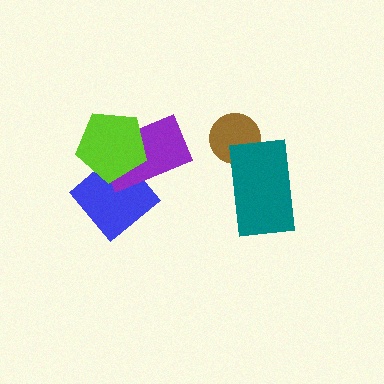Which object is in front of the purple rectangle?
The lime pentagon is in front of the purple rectangle.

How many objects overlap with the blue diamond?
2 objects overlap with the blue diamond.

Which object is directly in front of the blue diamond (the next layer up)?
The purple rectangle is directly in front of the blue diamond.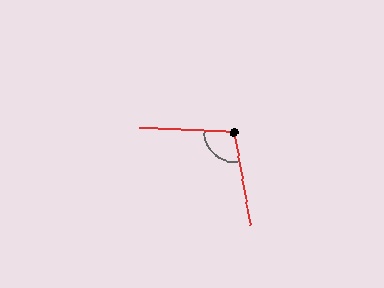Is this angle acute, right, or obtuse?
It is obtuse.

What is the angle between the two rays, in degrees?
Approximately 102 degrees.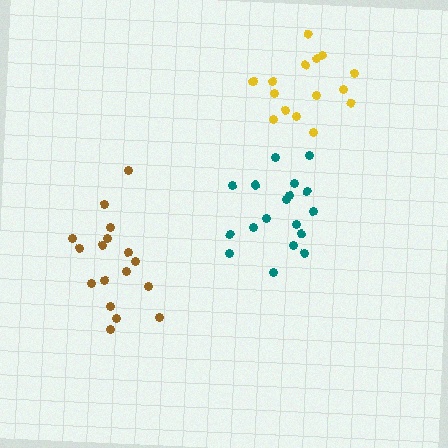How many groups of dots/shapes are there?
There are 3 groups.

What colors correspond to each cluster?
The clusters are colored: yellow, brown, teal.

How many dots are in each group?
Group 1: 16 dots, Group 2: 17 dots, Group 3: 18 dots (51 total).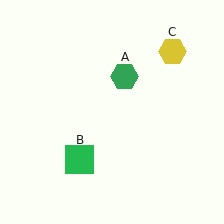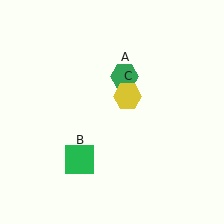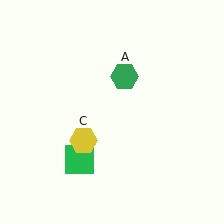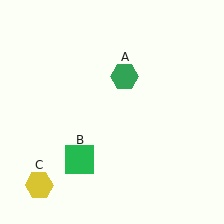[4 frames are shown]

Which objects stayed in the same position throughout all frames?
Green hexagon (object A) and green square (object B) remained stationary.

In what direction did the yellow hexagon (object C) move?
The yellow hexagon (object C) moved down and to the left.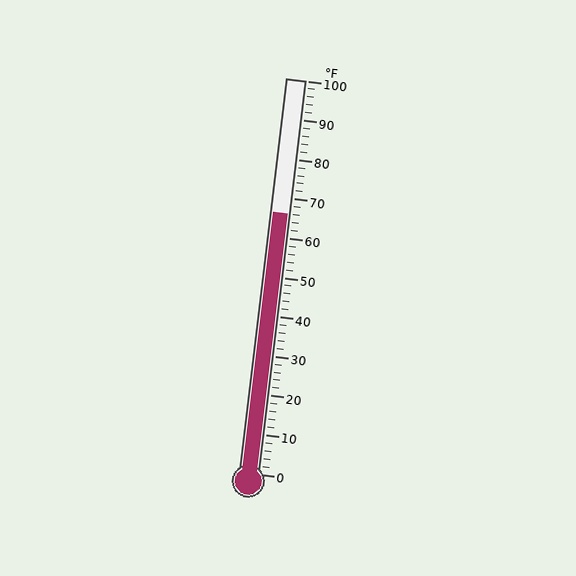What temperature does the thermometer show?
The thermometer shows approximately 66°F.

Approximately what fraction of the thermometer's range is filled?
The thermometer is filled to approximately 65% of its range.